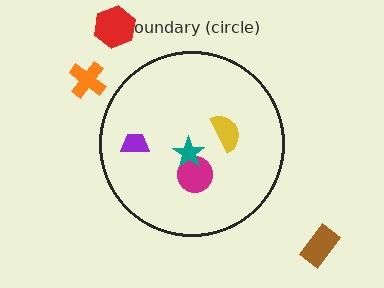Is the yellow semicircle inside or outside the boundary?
Inside.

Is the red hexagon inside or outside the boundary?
Outside.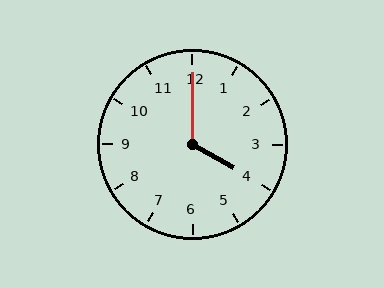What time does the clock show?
4:00.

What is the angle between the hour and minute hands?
Approximately 120 degrees.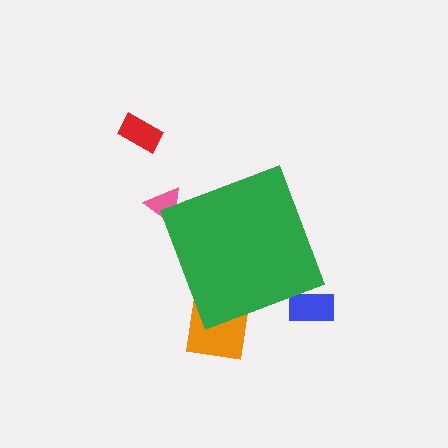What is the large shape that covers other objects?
A green diamond.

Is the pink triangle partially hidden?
Yes, the pink triangle is partially hidden behind the green diamond.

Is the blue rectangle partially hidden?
Yes, the blue rectangle is partially hidden behind the green diamond.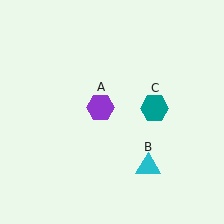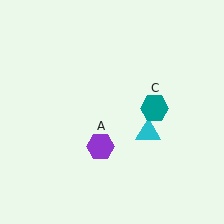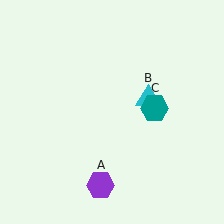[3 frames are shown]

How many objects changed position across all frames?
2 objects changed position: purple hexagon (object A), cyan triangle (object B).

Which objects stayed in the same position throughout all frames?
Teal hexagon (object C) remained stationary.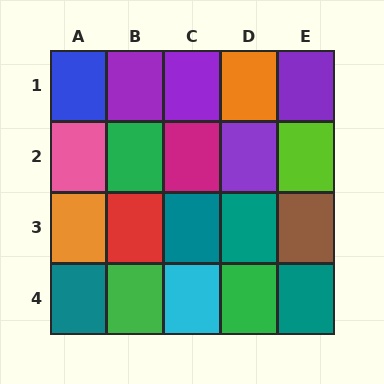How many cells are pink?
1 cell is pink.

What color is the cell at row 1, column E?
Purple.